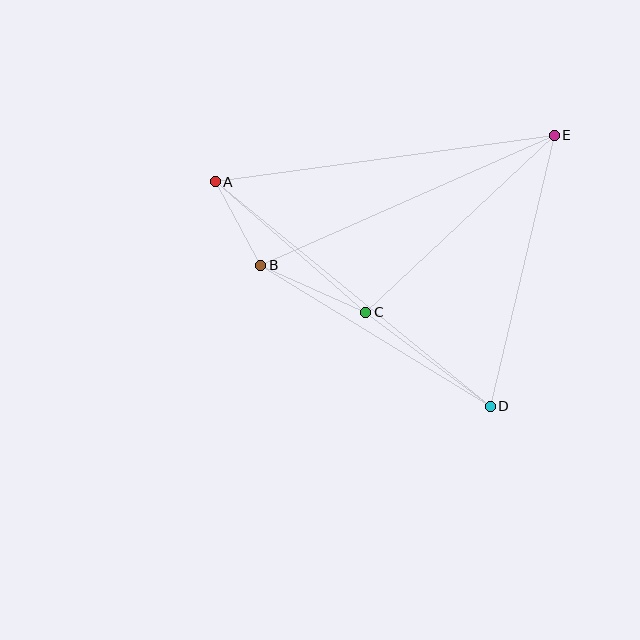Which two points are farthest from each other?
Points A and D are farthest from each other.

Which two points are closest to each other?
Points A and B are closest to each other.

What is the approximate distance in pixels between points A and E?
The distance between A and E is approximately 342 pixels.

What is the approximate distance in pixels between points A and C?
The distance between A and C is approximately 199 pixels.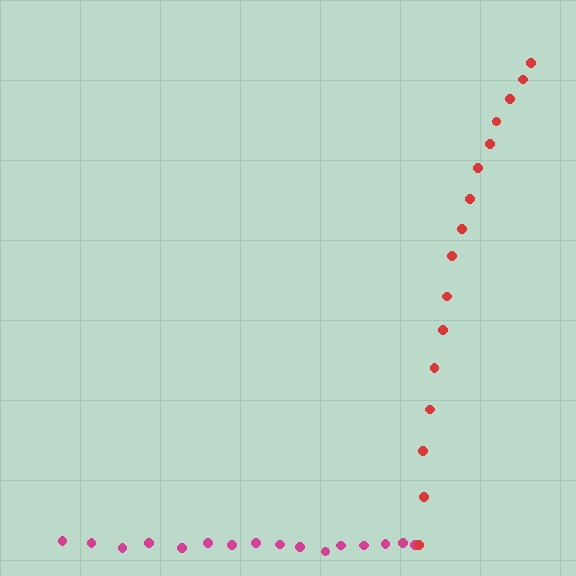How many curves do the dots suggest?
There are 2 distinct paths.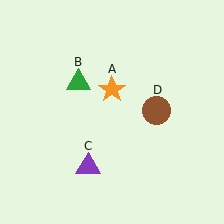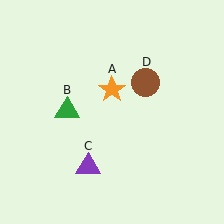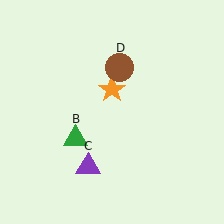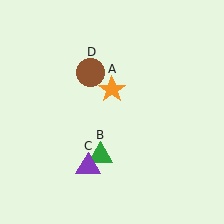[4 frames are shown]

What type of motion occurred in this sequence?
The green triangle (object B), brown circle (object D) rotated counterclockwise around the center of the scene.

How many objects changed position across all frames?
2 objects changed position: green triangle (object B), brown circle (object D).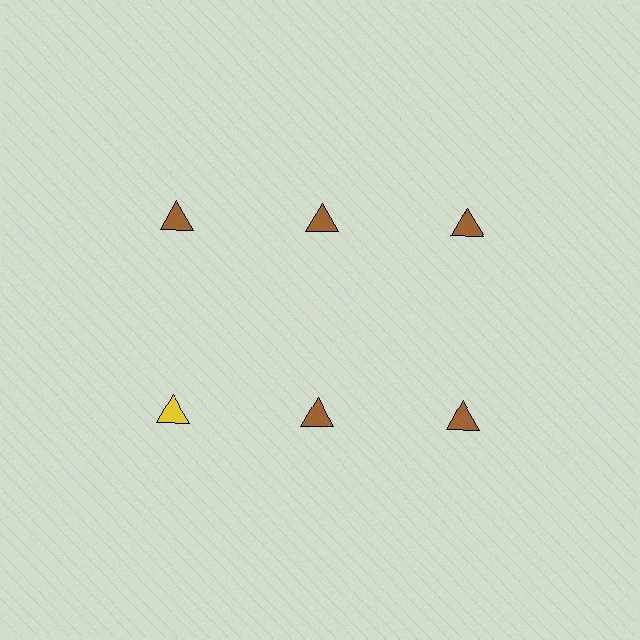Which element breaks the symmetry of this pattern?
The yellow triangle in the second row, leftmost column breaks the symmetry. All other shapes are brown triangles.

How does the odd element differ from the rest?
It has a different color: yellow instead of brown.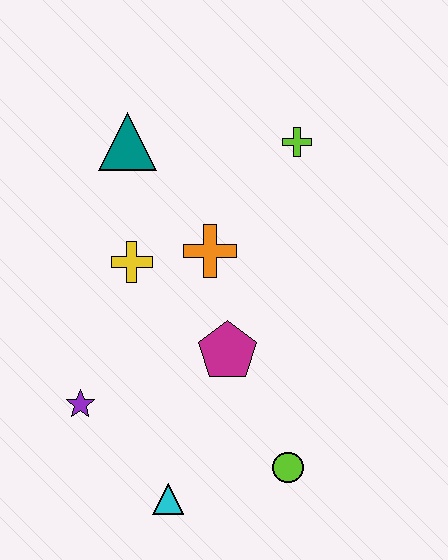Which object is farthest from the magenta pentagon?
The teal triangle is farthest from the magenta pentagon.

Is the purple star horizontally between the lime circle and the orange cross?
No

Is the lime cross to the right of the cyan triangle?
Yes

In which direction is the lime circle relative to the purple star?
The lime circle is to the right of the purple star.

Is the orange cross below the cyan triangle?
No